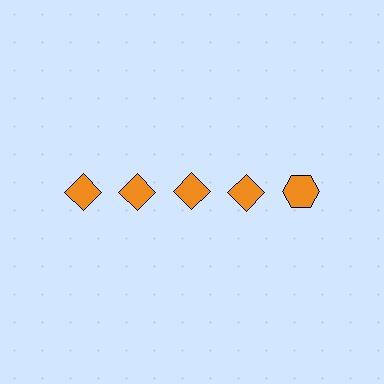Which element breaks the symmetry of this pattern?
The orange hexagon in the top row, rightmost column breaks the symmetry. All other shapes are orange diamonds.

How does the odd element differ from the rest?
It has a different shape: hexagon instead of diamond.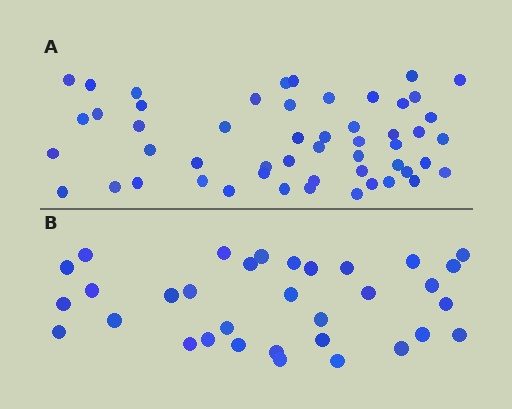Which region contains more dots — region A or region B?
Region A (the top region) has more dots.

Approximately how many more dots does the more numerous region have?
Region A has approximately 20 more dots than region B.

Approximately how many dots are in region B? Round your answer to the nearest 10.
About 30 dots. (The exact count is 33, which rounds to 30.)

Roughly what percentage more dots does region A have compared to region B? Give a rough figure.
About 60% more.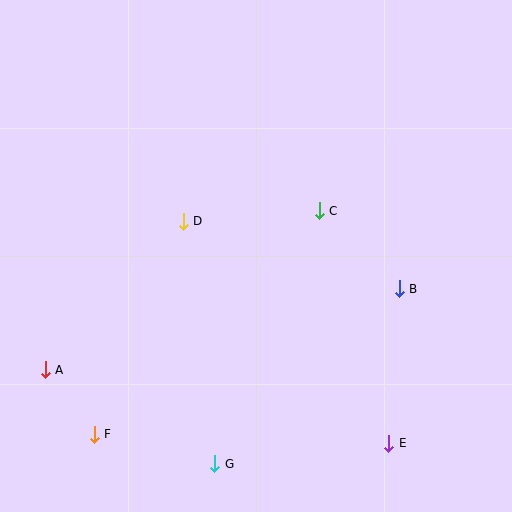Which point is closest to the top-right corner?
Point C is closest to the top-right corner.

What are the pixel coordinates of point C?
Point C is at (319, 211).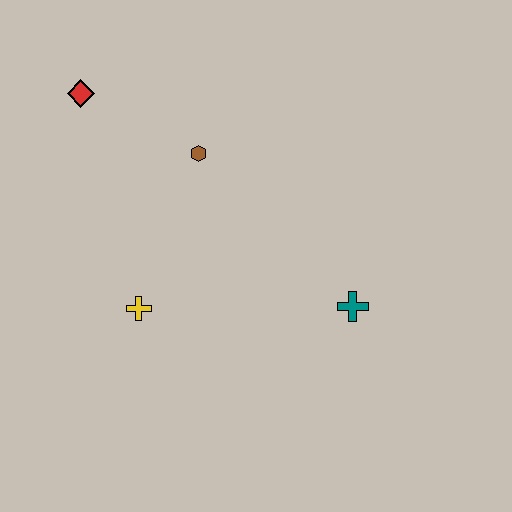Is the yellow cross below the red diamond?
Yes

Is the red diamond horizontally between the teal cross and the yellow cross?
No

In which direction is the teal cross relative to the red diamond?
The teal cross is to the right of the red diamond.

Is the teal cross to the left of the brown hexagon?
No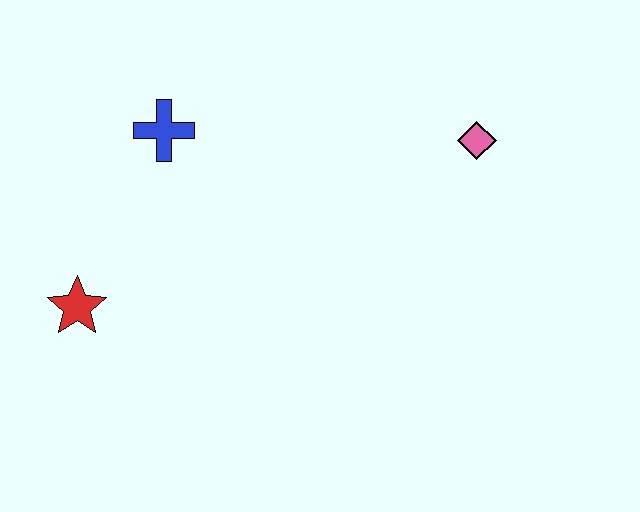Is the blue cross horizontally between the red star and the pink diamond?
Yes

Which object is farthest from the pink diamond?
The red star is farthest from the pink diamond.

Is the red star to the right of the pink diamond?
No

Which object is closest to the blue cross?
The red star is closest to the blue cross.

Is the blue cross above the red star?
Yes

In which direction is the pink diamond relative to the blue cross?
The pink diamond is to the right of the blue cross.